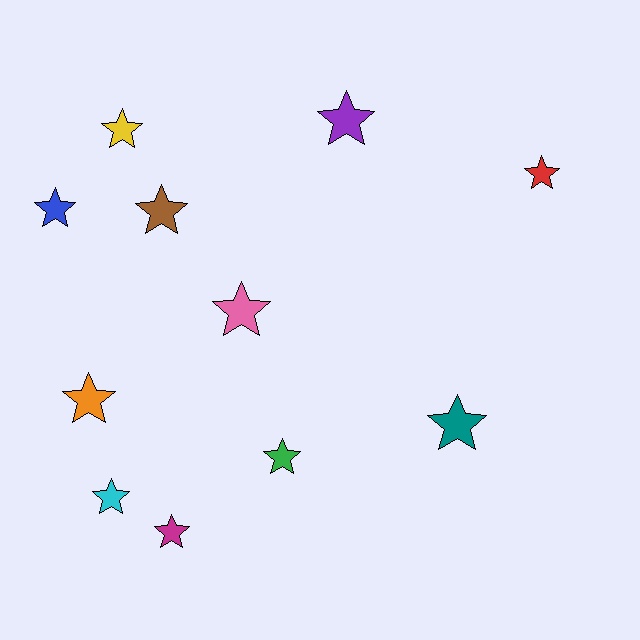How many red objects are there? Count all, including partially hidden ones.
There is 1 red object.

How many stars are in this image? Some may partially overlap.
There are 11 stars.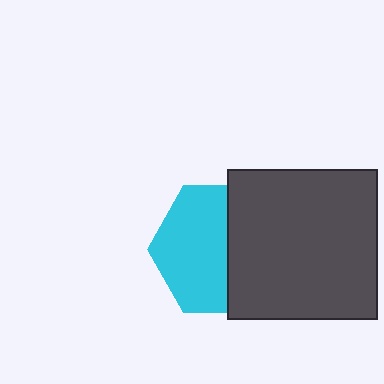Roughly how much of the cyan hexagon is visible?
About half of it is visible (roughly 56%).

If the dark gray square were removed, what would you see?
You would see the complete cyan hexagon.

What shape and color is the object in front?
The object in front is a dark gray square.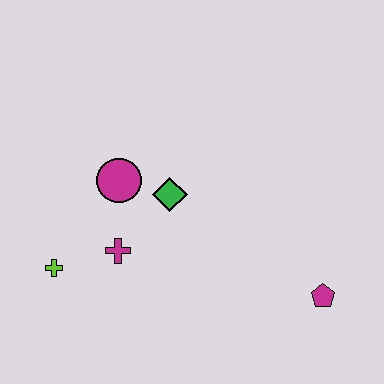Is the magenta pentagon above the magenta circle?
No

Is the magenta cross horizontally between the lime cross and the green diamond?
Yes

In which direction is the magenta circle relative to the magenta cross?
The magenta circle is above the magenta cross.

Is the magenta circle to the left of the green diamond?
Yes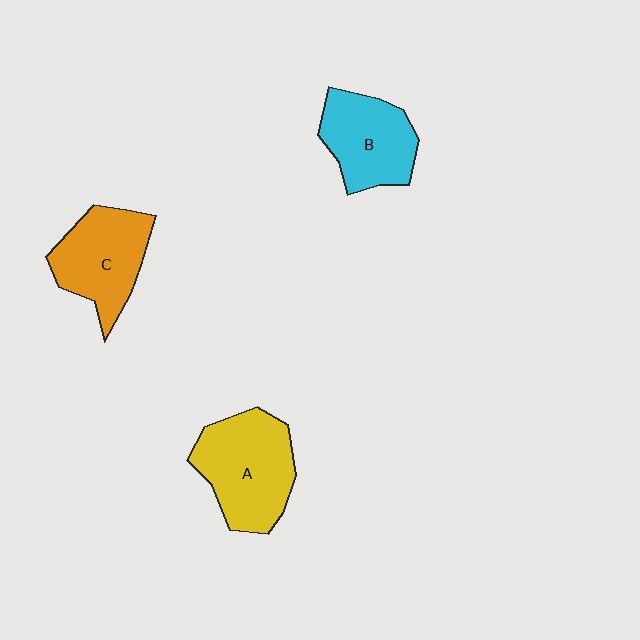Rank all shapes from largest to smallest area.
From largest to smallest: A (yellow), C (orange), B (cyan).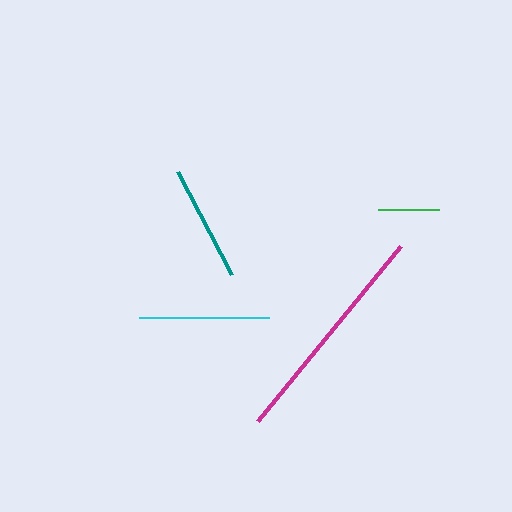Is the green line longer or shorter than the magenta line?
The magenta line is longer than the green line.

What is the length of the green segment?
The green segment is approximately 62 pixels long.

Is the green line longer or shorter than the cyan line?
The cyan line is longer than the green line.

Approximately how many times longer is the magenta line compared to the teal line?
The magenta line is approximately 2.0 times the length of the teal line.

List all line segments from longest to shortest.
From longest to shortest: magenta, cyan, teal, green.